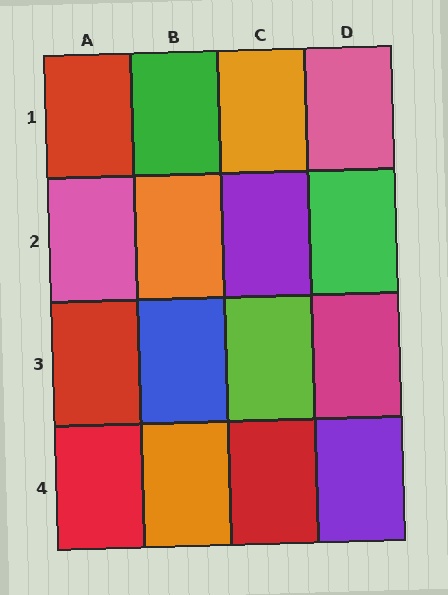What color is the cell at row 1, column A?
Red.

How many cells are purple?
2 cells are purple.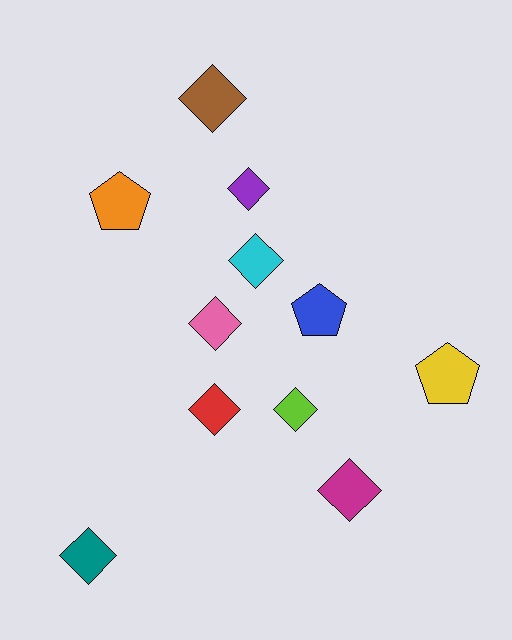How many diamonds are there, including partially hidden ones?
There are 8 diamonds.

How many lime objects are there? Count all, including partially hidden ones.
There is 1 lime object.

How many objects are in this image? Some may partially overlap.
There are 11 objects.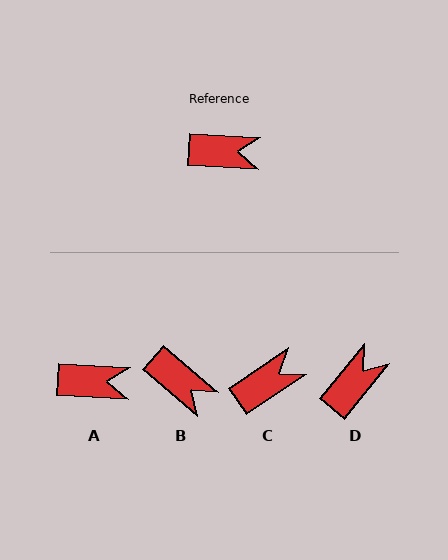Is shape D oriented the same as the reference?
No, it is off by about 54 degrees.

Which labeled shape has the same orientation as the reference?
A.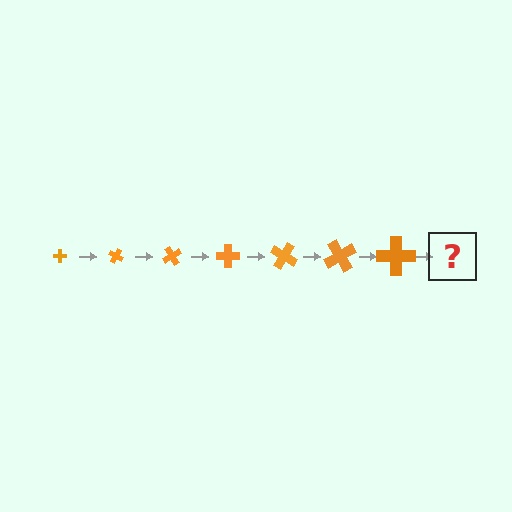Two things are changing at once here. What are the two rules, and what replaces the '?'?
The two rules are that the cross grows larger each step and it rotates 30 degrees each step. The '?' should be a cross, larger than the previous one and rotated 210 degrees from the start.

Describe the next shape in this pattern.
It should be a cross, larger than the previous one and rotated 210 degrees from the start.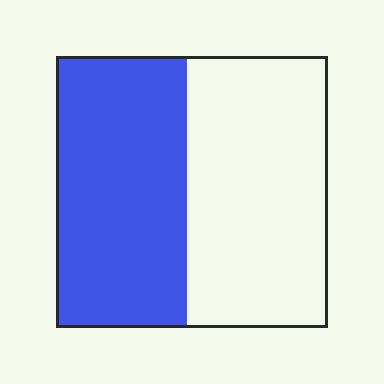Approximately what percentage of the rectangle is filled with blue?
Approximately 50%.